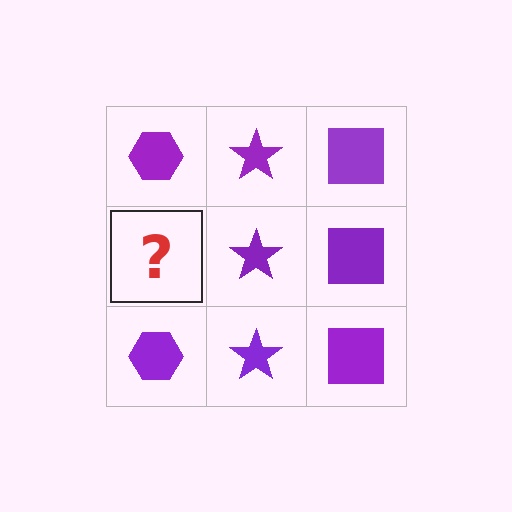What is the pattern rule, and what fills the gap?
The rule is that each column has a consistent shape. The gap should be filled with a purple hexagon.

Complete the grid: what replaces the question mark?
The question mark should be replaced with a purple hexagon.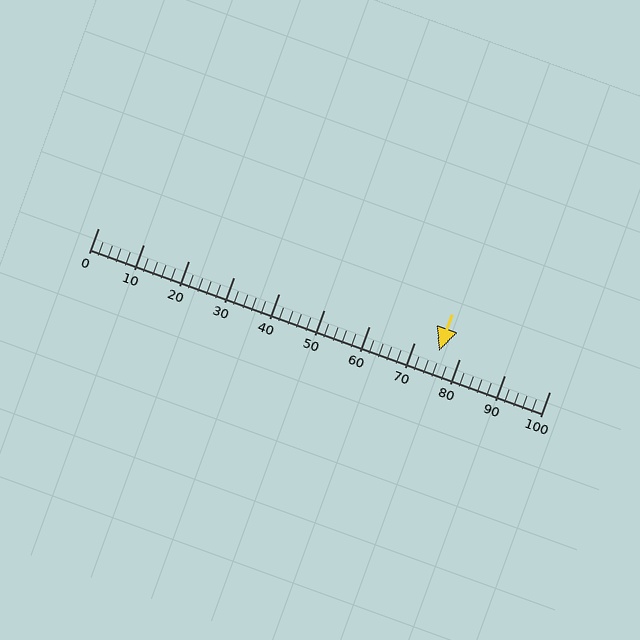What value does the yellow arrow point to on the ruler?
The yellow arrow points to approximately 76.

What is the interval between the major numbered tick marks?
The major tick marks are spaced 10 units apart.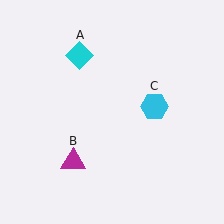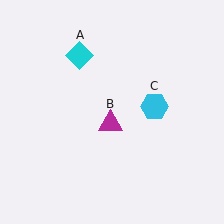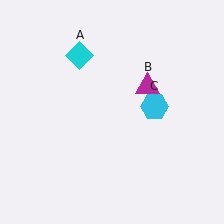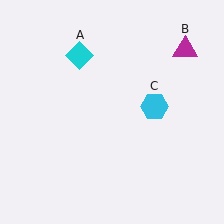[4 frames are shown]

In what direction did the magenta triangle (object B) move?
The magenta triangle (object B) moved up and to the right.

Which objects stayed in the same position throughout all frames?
Cyan diamond (object A) and cyan hexagon (object C) remained stationary.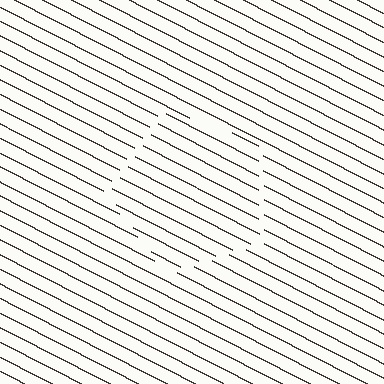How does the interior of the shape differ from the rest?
The interior of the shape contains the same grating, shifted by half a period — the contour is defined by the phase discontinuity where line-ends from the inner and outer gratings abut.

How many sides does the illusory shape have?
5 sides — the line-ends trace a pentagon.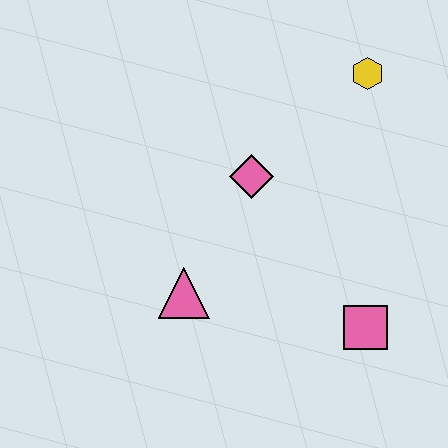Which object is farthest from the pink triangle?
The yellow hexagon is farthest from the pink triangle.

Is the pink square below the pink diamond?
Yes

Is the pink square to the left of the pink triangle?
No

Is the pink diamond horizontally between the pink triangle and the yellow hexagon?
Yes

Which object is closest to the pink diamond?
The pink triangle is closest to the pink diamond.